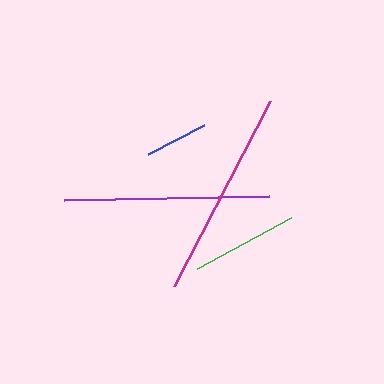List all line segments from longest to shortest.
From longest to shortest: magenta, purple, green, blue.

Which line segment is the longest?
The magenta line is the longest at approximately 208 pixels.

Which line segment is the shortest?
The blue line is the shortest at approximately 63 pixels.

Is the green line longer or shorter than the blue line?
The green line is longer than the blue line.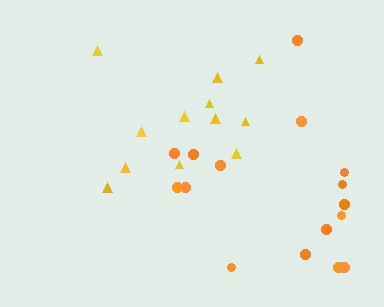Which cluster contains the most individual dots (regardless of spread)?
Orange (16).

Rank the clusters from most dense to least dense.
yellow, orange.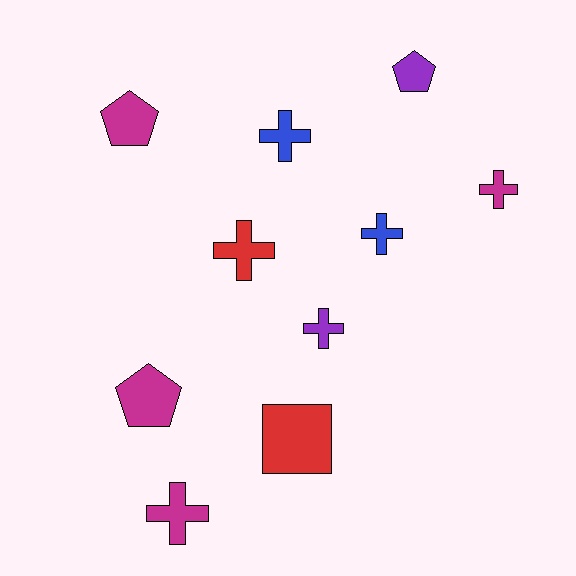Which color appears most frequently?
Magenta, with 4 objects.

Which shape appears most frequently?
Cross, with 6 objects.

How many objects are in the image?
There are 10 objects.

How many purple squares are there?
There are no purple squares.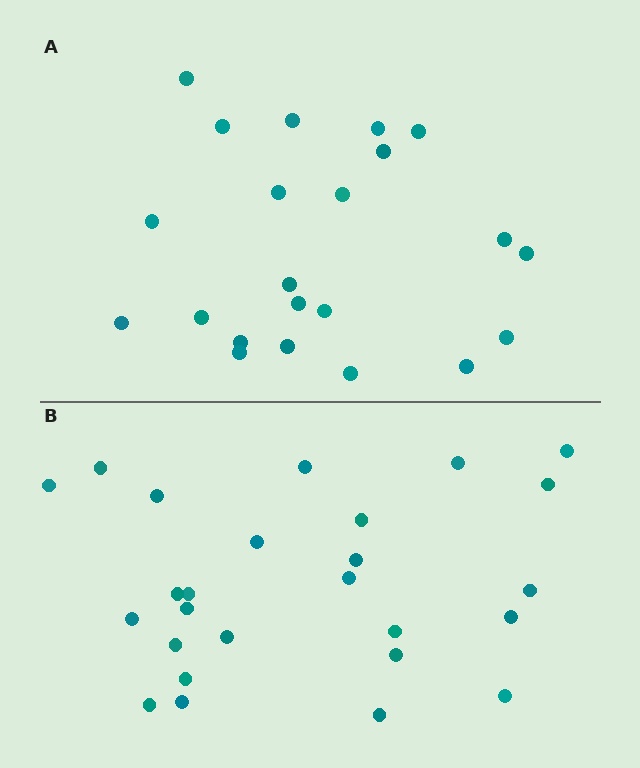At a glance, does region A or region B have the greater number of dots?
Region B (the bottom region) has more dots.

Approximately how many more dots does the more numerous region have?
Region B has about 4 more dots than region A.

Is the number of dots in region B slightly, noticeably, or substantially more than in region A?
Region B has only slightly more — the two regions are fairly close. The ratio is roughly 1.2 to 1.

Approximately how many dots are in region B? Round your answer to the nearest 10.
About 30 dots. (The exact count is 26, which rounds to 30.)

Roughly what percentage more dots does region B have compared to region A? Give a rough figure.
About 20% more.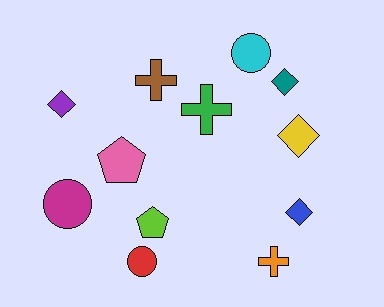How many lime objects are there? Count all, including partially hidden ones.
There is 1 lime object.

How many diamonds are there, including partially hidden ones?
There are 4 diamonds.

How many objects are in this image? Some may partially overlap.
There are 12 objects.